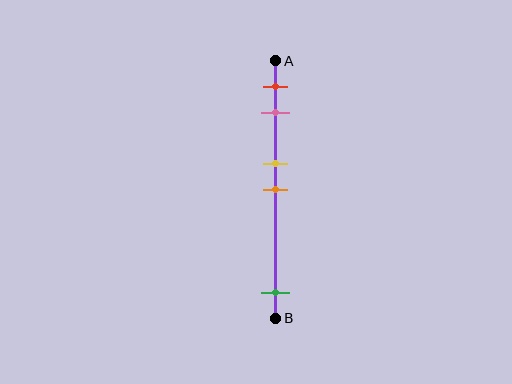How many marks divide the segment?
There are 5 marks dividing the segment.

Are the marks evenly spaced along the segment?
No, the marks are not evenly spaced.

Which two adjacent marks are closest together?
The yellow and orange marks are the closest adjacent pair.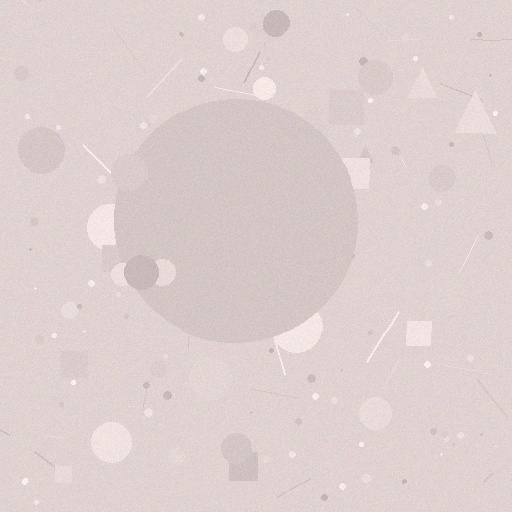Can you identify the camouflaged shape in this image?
The camouflaged shape is a circle.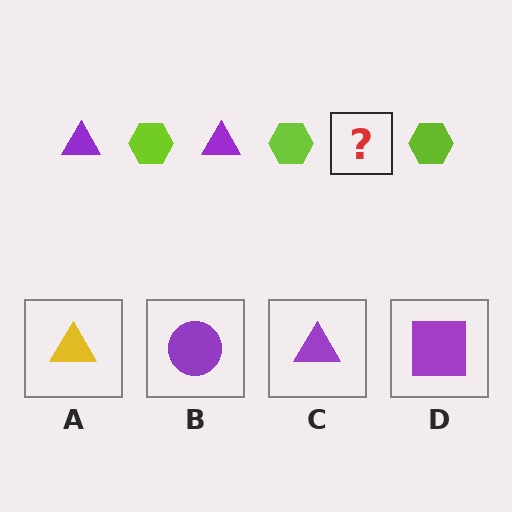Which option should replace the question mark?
Option C.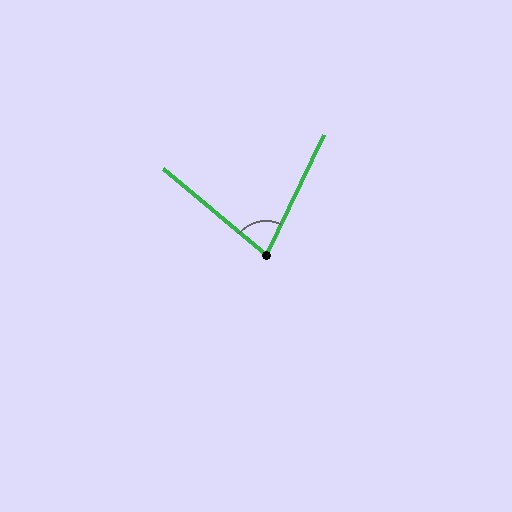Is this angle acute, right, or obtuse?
It is acute.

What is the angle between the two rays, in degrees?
Approximately 76 degrees.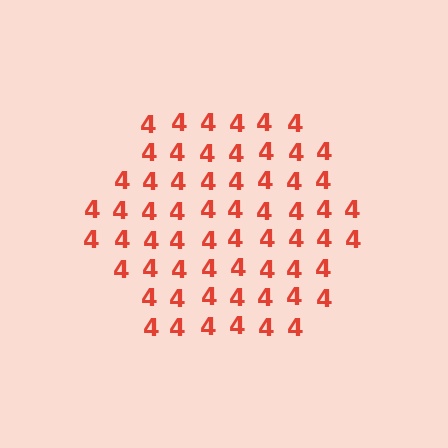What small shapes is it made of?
It is made of small digit 4's.